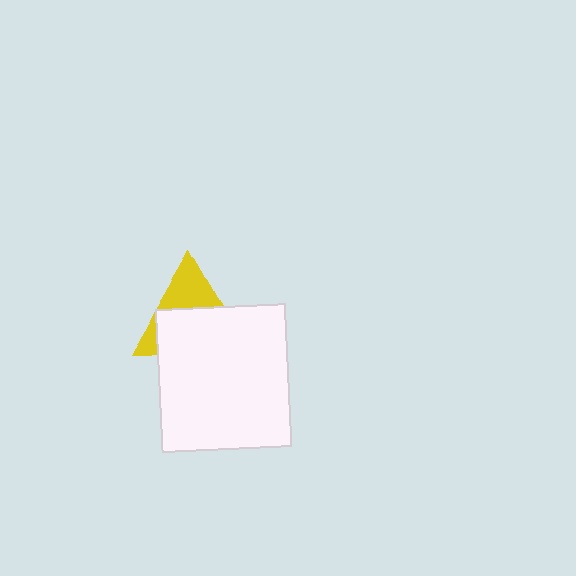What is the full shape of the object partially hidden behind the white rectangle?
The partially hidden object is a yellow triangle.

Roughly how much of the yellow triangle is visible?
A small part of it is visible (roughly 40%).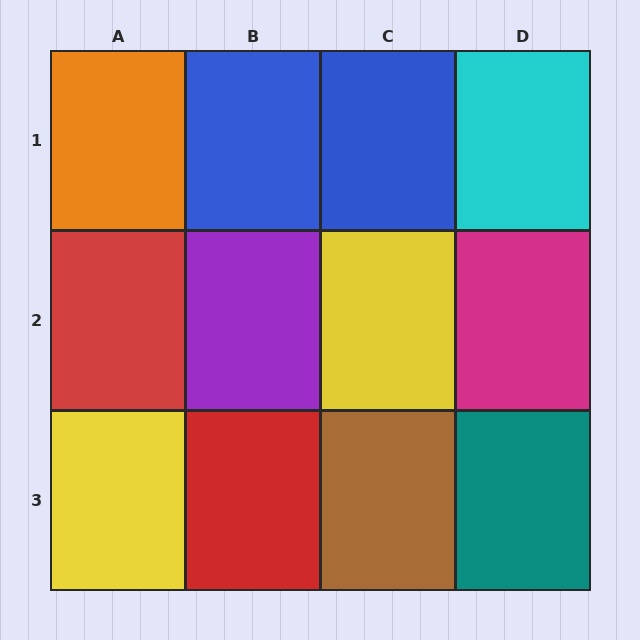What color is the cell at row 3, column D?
Teal.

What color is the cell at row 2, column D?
Magenta.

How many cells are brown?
1 cell is brown.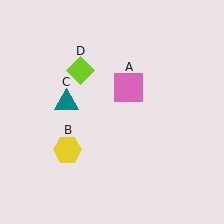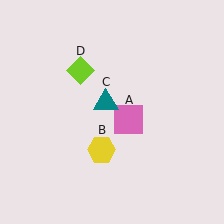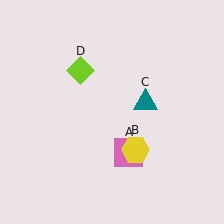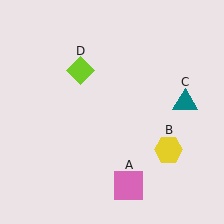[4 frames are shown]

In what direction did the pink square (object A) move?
The pink square (object A) moved down.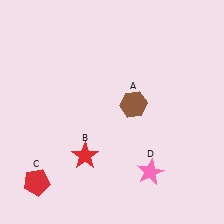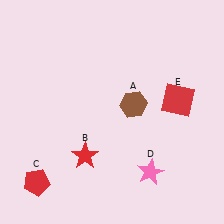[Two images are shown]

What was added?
A red square (E) was added in Image 2.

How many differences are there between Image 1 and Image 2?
There is 1 difference between the two images.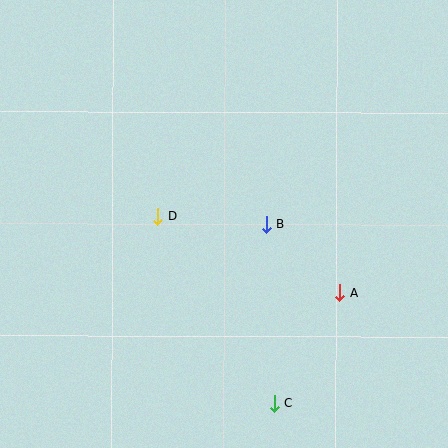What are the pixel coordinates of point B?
Point B is at (266, 225).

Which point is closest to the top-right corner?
Point B is closest to the top-right corner.